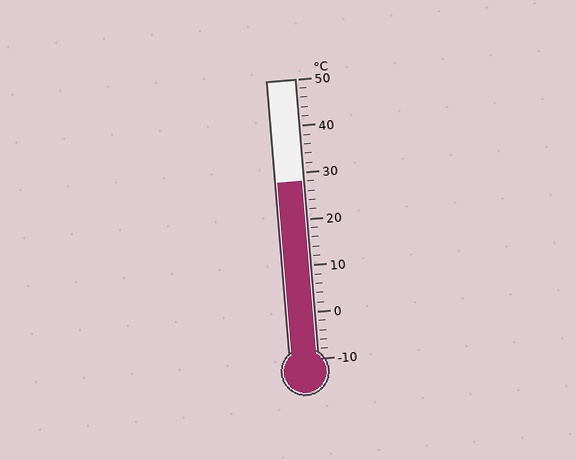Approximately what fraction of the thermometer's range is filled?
The thermometer is filled to approximately 65% of its range.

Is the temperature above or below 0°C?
The temperature is above 0°C.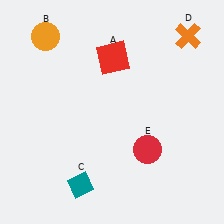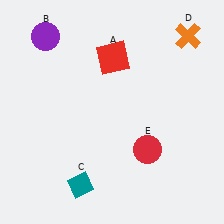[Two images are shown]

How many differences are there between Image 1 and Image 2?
There is 1 difference between the two images.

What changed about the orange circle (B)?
In Image 1, B is orange. In Image 2, it changed to purple.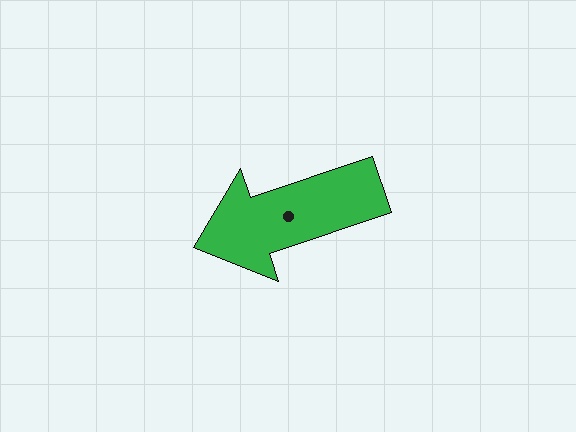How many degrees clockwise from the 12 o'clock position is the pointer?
Approximately 252 degrees.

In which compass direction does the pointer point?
West.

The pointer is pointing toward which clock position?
Roughly 8 o'clock.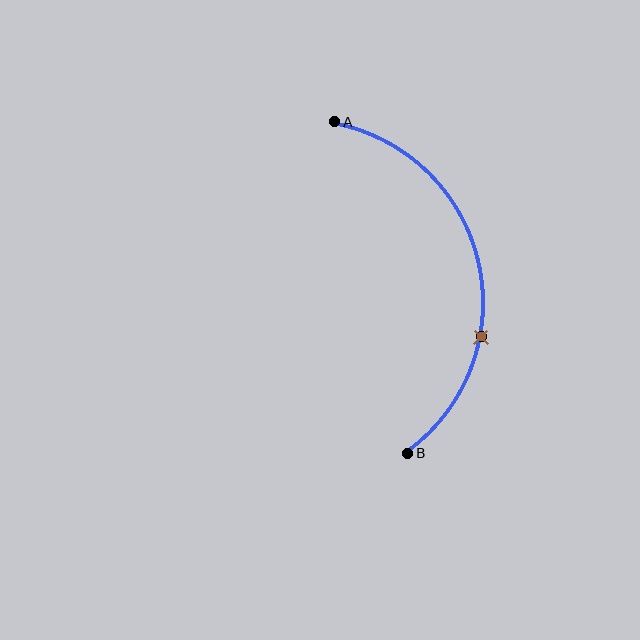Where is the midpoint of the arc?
The arc midpoint is the point on the curve farthest from the straight line joining A and B. It sits to the right of that line.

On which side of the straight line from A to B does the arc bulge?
The arc bulges to the right of the straight line connecting A and B.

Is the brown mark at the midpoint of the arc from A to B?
No. The brown mark lies on the arc but is closer to endpoint B. The arc midpoint would be at the point on the curve equidistant along the arc from both A and B.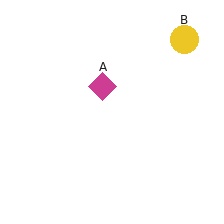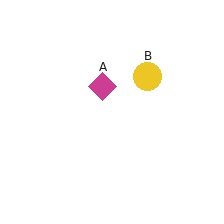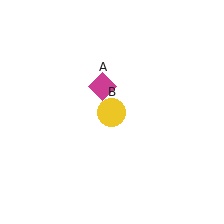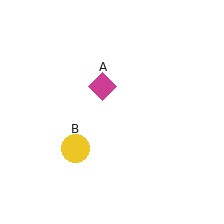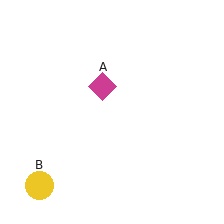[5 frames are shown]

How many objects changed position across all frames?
1 object changed position: yellow circle (object B).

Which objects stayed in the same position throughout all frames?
Magenta diamond (object A) remained stationary.